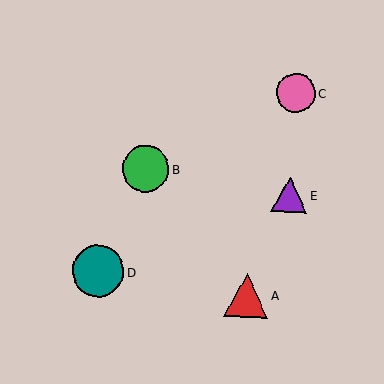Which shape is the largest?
The teal circle (labeled D) is the largest.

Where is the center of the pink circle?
The center of the pink circle is at (296, 93).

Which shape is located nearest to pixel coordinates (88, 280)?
The teal circle (labeled D) at (98, 271) is nearest to that location.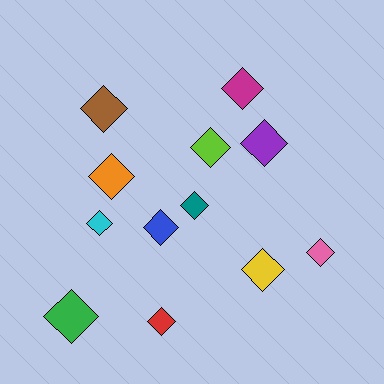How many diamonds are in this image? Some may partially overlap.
There are 12 diamonds.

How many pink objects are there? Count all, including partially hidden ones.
There is 1 pink object.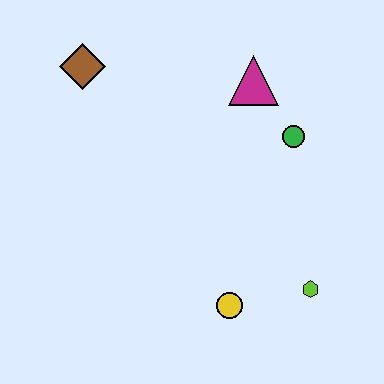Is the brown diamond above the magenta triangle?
Yes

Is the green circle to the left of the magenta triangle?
No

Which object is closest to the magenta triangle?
The green circle is closest to the magenta triangle.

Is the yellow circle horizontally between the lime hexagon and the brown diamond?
Yes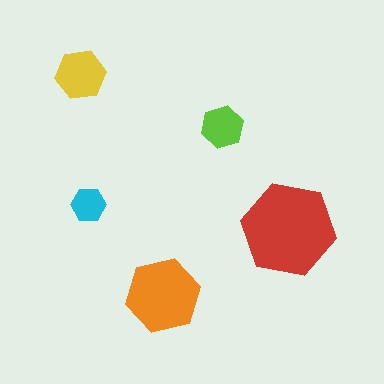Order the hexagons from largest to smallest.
the red one, the orange one, the yellow one, the lime one, the cyan one.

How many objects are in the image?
There are 5 objects in the image.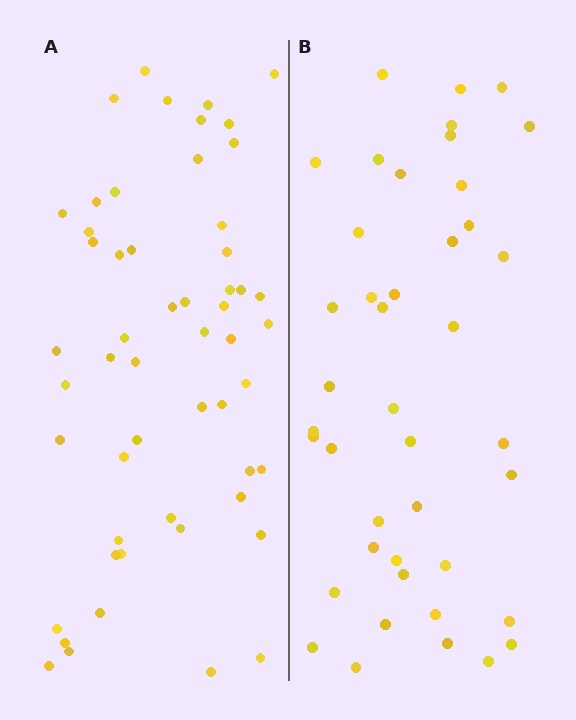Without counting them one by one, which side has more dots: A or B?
Region A (the left region) has more dots.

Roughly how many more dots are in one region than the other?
Region A has roughly 12 or so more dots than region B.